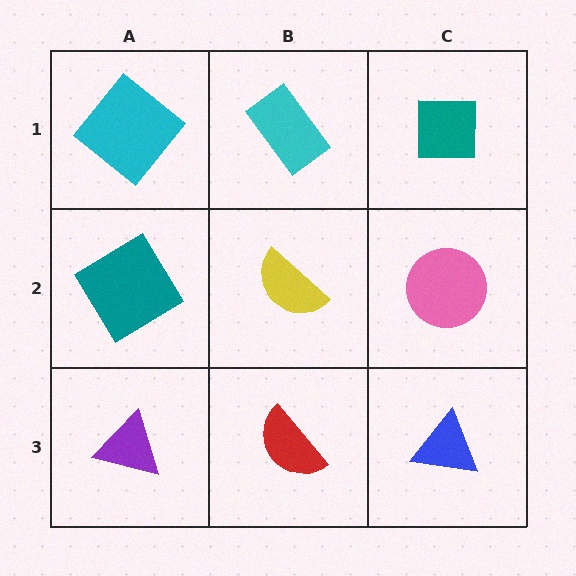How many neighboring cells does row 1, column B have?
3.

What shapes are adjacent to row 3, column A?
A teal diamond (row 2, column A), a red semicircle (row 3, column B).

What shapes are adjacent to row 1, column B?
A yellow semicircle (row 2, column B), a cyan diamond (row 1, column A), a teal square (row 1, column C).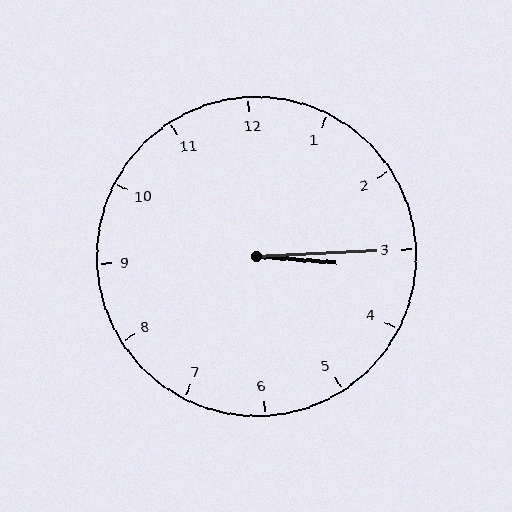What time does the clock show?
3:15.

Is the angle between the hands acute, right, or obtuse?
It is acute.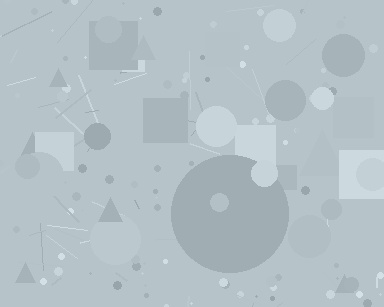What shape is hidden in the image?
A circle is hidden in the image.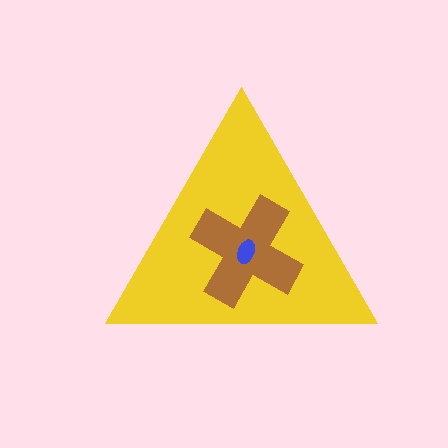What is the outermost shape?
The yellow triangle.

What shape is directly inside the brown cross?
The blue ellipse.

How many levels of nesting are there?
3.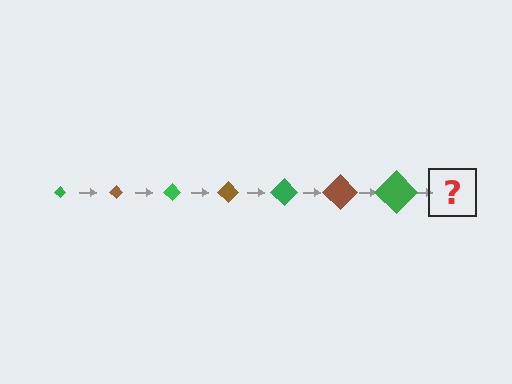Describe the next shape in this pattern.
It should be a brown diamond, larger than the previous one.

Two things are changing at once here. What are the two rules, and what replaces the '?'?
The two rules are that the diamond grows larger each step and the color cycles through green and brown. The '?' should be a brown diamond, larger than the previous one.